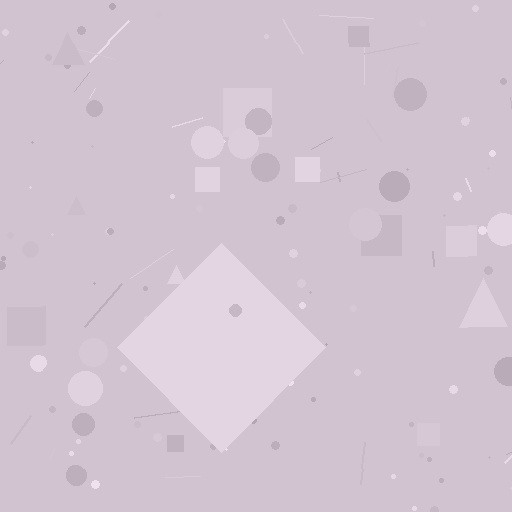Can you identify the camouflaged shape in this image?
The camouflaged shape is a diamond.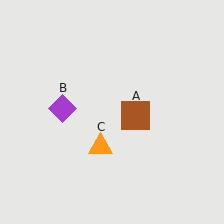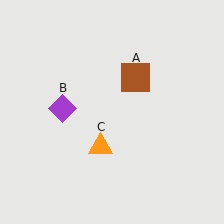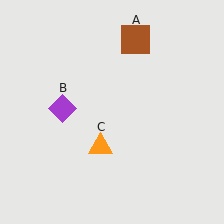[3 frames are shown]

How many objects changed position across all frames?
1 object changed position: brown square (object A).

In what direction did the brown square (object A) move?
The brown square (object A) moved up.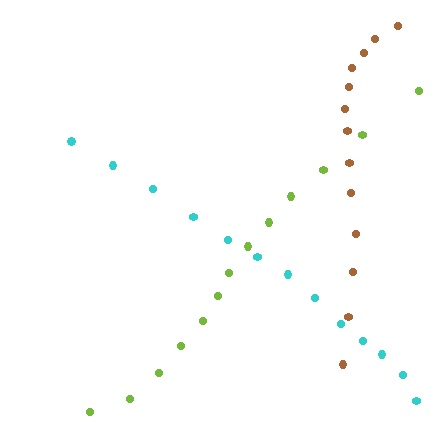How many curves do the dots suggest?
There are 3 distinct paths.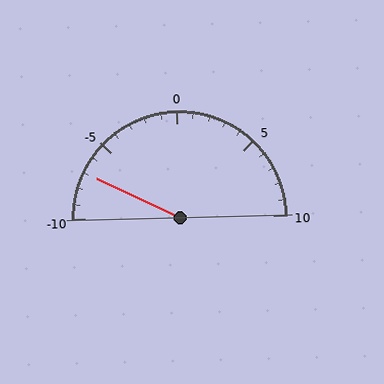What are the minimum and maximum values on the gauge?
The gauge ranges from -10 to 10.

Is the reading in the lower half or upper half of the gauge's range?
The reading is in the lower half of the range (-10 to 10).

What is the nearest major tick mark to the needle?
The nearest major tick mark is -5.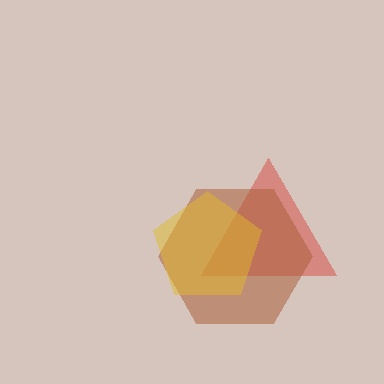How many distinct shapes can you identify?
There are 3 distinct shapes: a red triangle, a brown hexagon, a yellow pentagon.